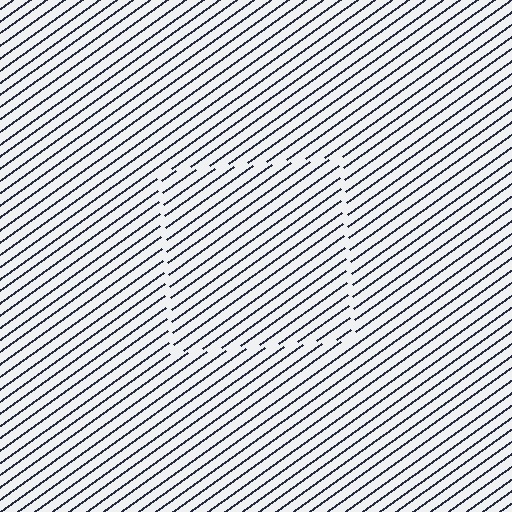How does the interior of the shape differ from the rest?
The interior of the shape contains the same grating, shifted by half a period — the contour is defined by the phase discontinuity where line-ends from the inner and outer gratings abut.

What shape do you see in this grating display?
An illusory square. The interior of the shape contains the same grating, shifted by half a period — the contour is defined by the phase discontinuity where line-ends from the inner and outer gratings abut.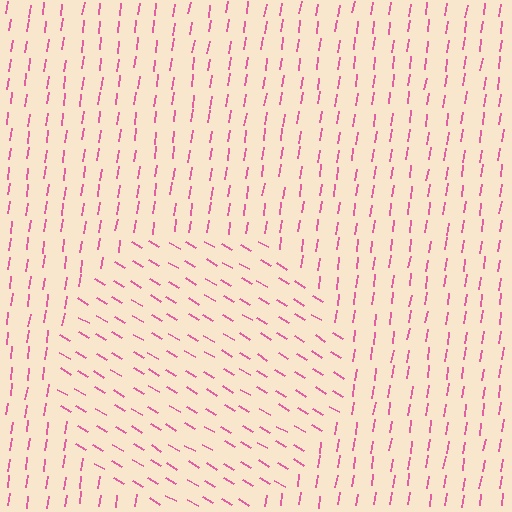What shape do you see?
I see a circle.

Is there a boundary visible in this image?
Yes, there is a texture boundary formed by a change in line orientation.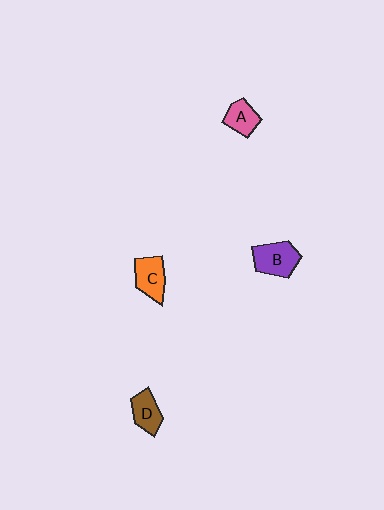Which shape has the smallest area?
Shape A (pink).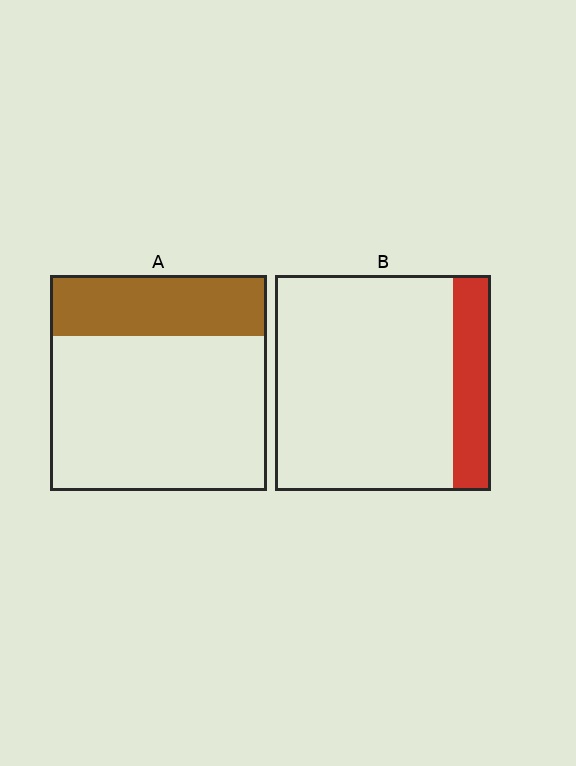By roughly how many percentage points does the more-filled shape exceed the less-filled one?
By roughly 10 percentage points (A over B).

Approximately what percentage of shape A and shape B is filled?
A is approximately 30% and B is approximately 20%.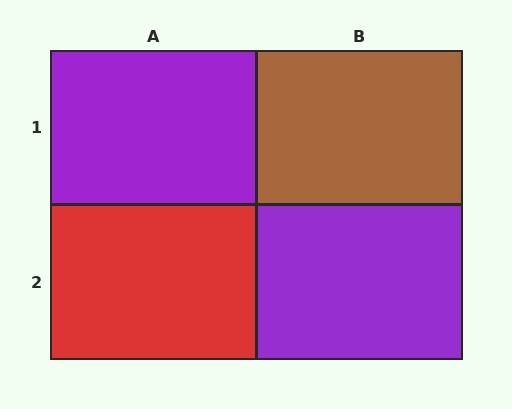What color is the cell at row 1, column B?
Brown.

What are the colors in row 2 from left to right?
Red, purple.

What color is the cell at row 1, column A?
Purple.